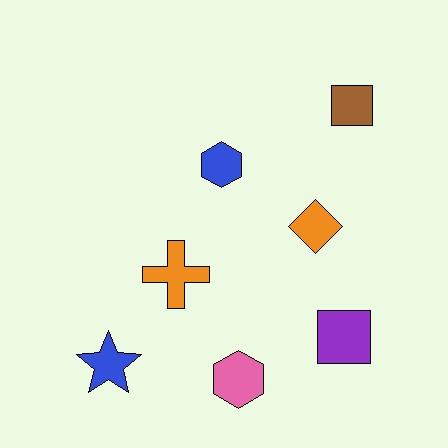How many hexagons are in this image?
There are 2 hexagons.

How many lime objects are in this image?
There are no lime objects.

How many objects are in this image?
There are 7 objects.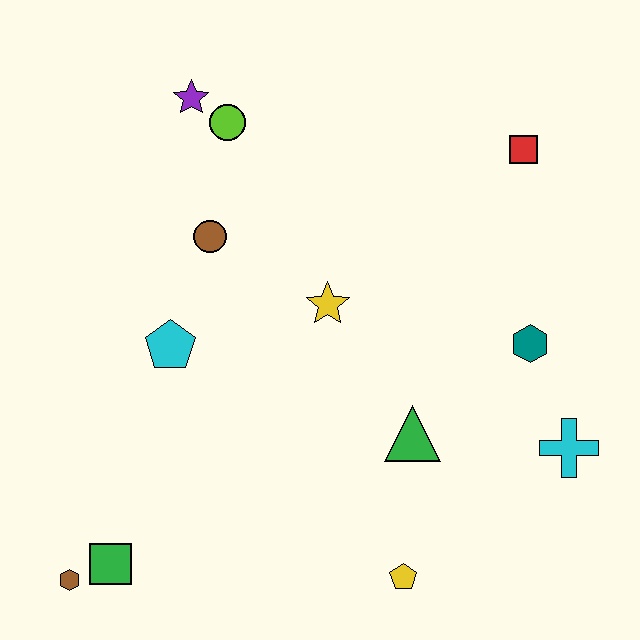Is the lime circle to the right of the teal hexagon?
No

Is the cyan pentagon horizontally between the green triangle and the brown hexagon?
Yes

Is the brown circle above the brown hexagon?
Yes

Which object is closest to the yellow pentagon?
The green triangle is closest to the yellow pentagon.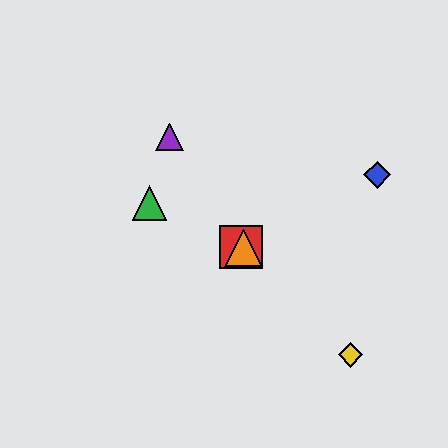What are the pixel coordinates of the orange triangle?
The orange triangle is at (243, 248).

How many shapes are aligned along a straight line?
3 shapes (the red square, the green triangle, the orange triangle) are aligned along a straight line.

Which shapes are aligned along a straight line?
The red square, the green triangle, the orange triangle are aligned along a straight line.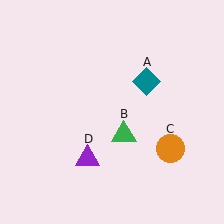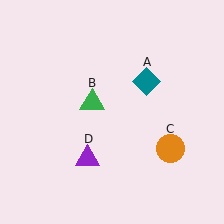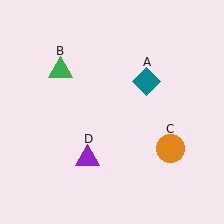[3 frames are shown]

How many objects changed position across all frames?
1 object changed position: green triangle (object B).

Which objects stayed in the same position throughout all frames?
Teal diamond (object A) and orange circle (object C) and purple triangle (object D) remained stationary.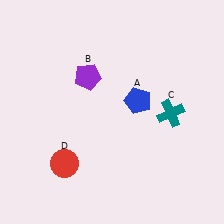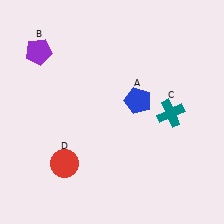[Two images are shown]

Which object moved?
The purple pentagon (B) moved left.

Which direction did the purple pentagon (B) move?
The purple pentagon (B) moved left.